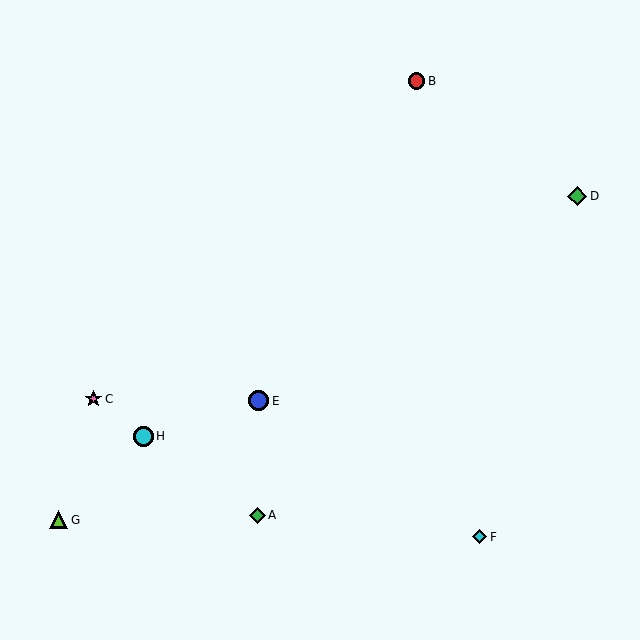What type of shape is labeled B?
Shape B is a red circle.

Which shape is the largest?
The blue circle (labeled E) is the largest.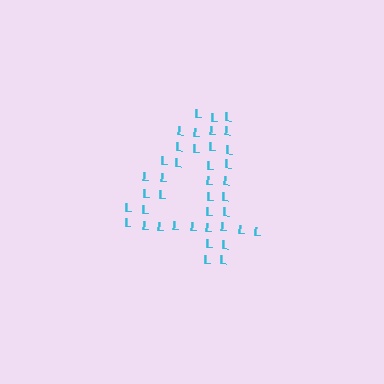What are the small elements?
The small elements are letter L's.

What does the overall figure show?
The overall figure shows the digit 4.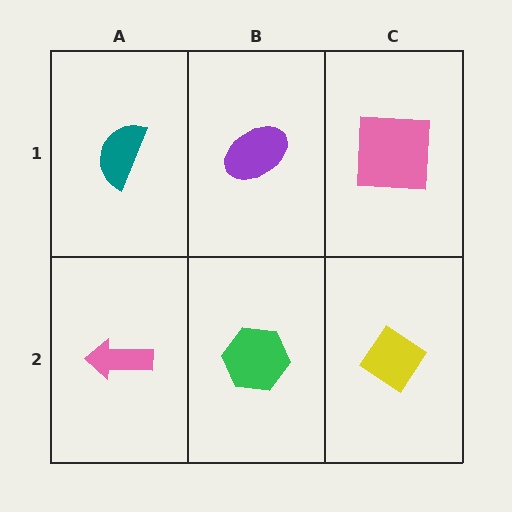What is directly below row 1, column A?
A pink arrow.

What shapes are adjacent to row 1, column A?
A pink arrow (row 2, column A), a purple ellipse (row 1, column B).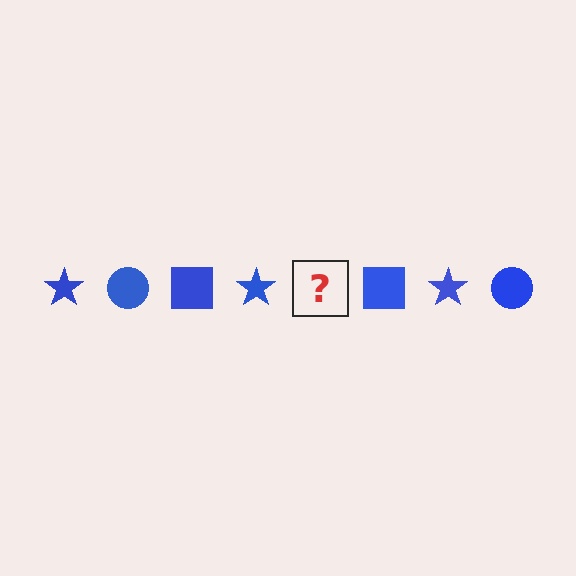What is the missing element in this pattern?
The missing element is a blue circle.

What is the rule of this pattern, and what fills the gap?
The rule is that the pattern cycles through star, circle, square shapes in blue. The gap should be filled with a blue circle.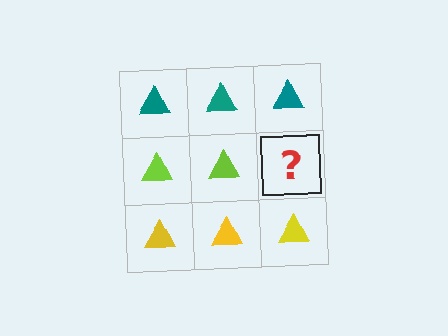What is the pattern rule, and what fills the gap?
The rule is that each row has a consistent color. The gap should be filled with a lime triangle.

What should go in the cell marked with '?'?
The missing cell should contain a lime triangle.